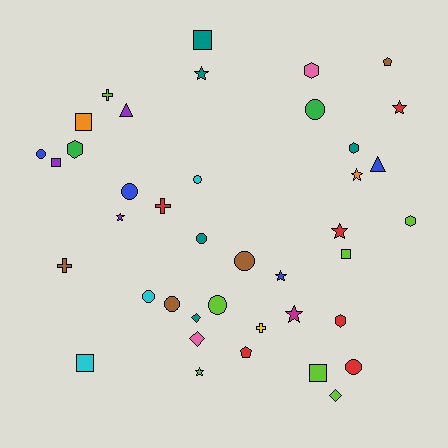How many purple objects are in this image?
There are 3 purple objects.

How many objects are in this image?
There are 40 objects.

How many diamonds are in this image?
There are 3 diamonds.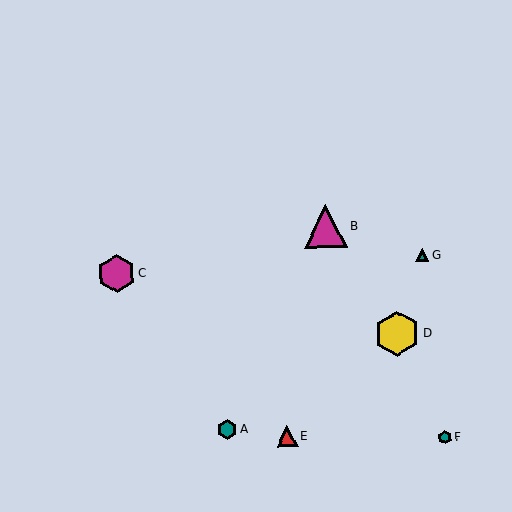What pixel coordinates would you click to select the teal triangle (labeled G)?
Click at (422, 255) to select the teal triangle G.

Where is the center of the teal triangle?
The center of the teal triangle is at (422, 255).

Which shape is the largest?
The yellow hexagon (labeled D) is the largest.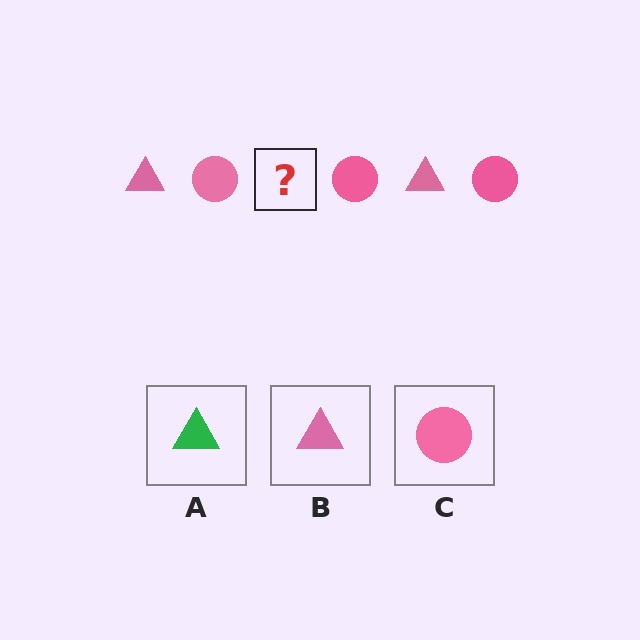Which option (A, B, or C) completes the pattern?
B.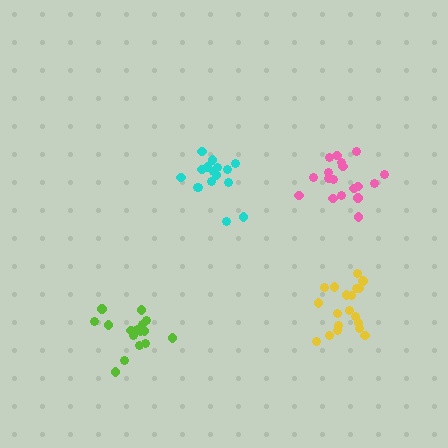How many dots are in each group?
Group 1: 18 dots, Group 2: 19 dots, Group 3: 16 dots, Group 4: 16 dots (69 total).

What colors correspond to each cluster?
The clusters are colored: pink, yellow, lime, cyan.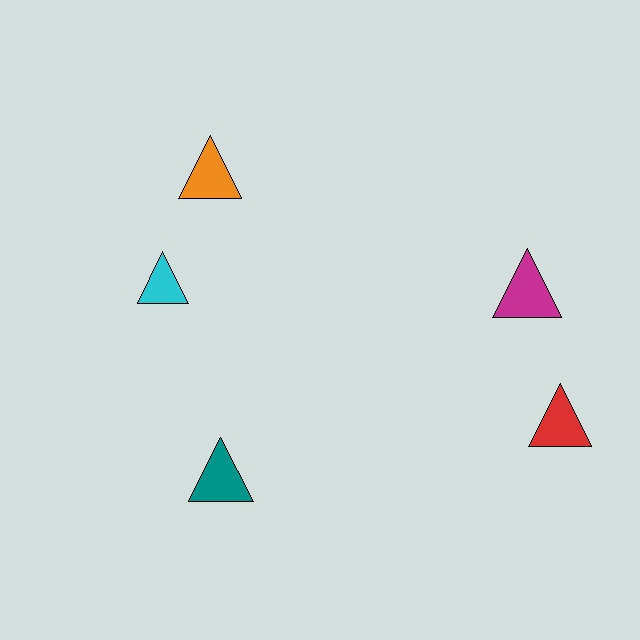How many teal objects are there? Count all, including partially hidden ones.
There is 1 teal object.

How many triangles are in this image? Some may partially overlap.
There are 5 triangles.